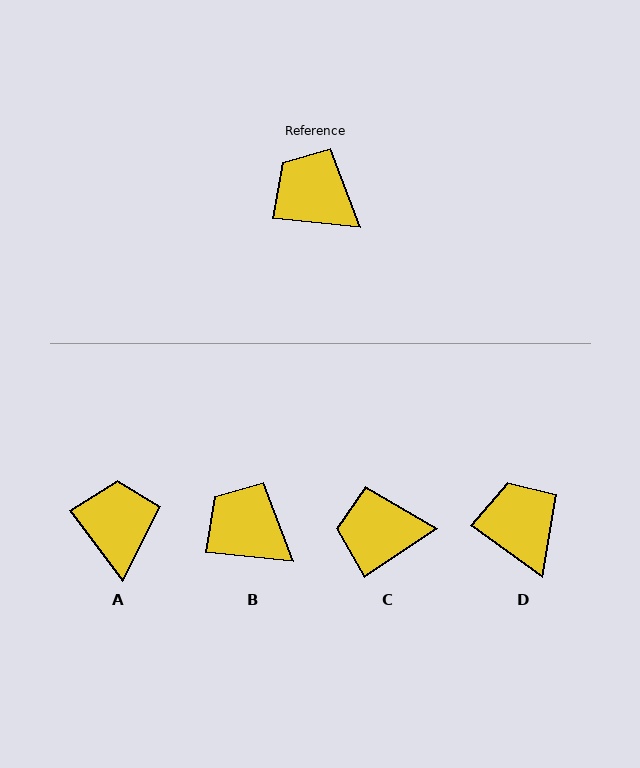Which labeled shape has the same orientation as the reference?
B.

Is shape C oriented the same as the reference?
No, it is off by about 39 degrees.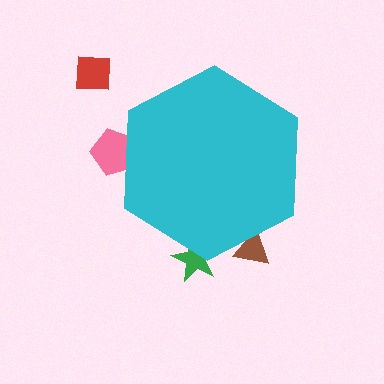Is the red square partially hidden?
No, the red square is fully visible.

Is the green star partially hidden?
Yes, the green star is partially hidden behind the cyan hexagon.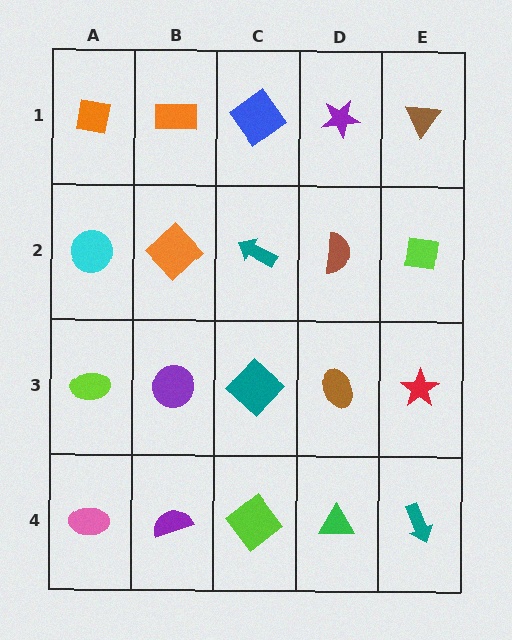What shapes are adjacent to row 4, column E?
A red star (row 3, column E), a green triangle (row 4, column D).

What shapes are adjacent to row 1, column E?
A lime square (row 2, column E), a purple star (row 1, column D).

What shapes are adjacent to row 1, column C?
A teal arrow (row 2, column C), an orange rectangle (row 1, column B), a purple star (row 1, column D).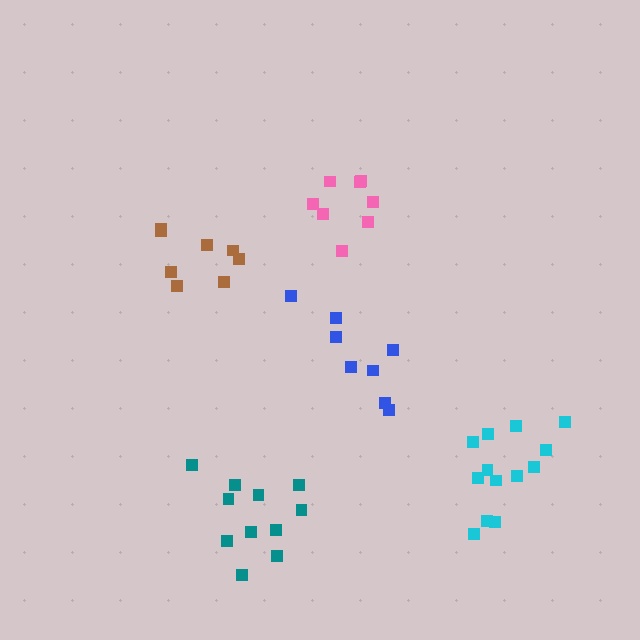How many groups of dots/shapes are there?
There are 5 groups.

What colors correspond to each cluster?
The clusters are colored: brown, pink, teal, blue, cyan.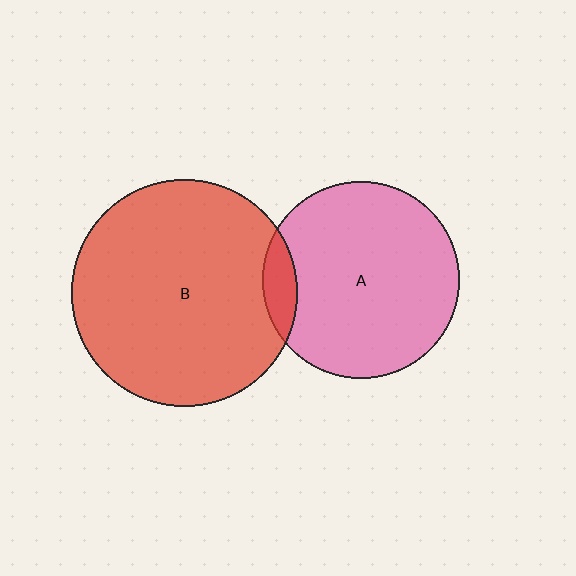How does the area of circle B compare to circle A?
Approximately 1.3 times.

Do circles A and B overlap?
Yes.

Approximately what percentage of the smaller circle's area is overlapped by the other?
Approximately 10%.